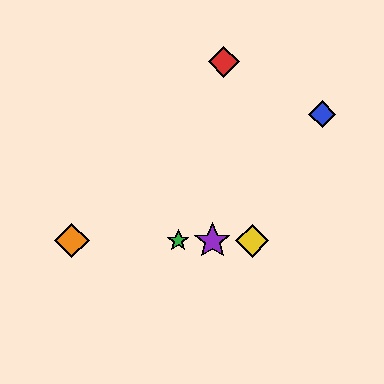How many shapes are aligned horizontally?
4 shapes (the green star, the yellow diamond, the purple star, the orange diamond) are aligned horizontally.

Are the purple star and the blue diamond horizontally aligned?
No, the purple star is at y≈241 and the blue diamond is at y≈114.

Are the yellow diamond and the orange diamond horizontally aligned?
Yes, both are at y≈241.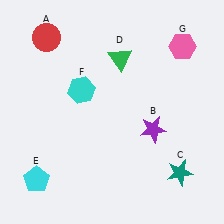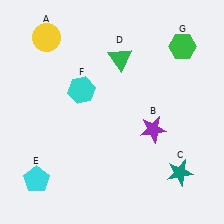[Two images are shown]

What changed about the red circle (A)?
In Image 1, A is red. In Image 2, it changed to yellow.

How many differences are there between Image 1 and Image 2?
There are 2 differences between the two images.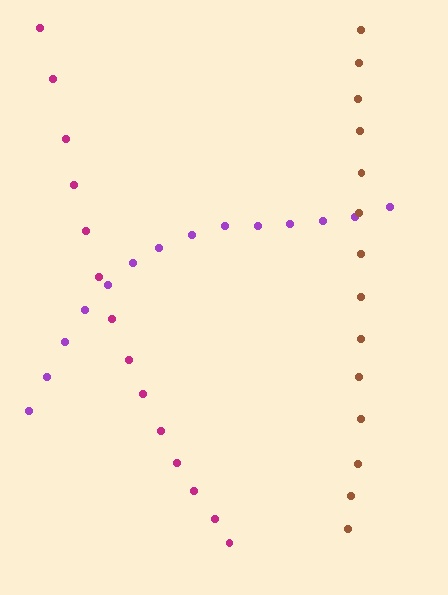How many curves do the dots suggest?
There are 3 distinct paths.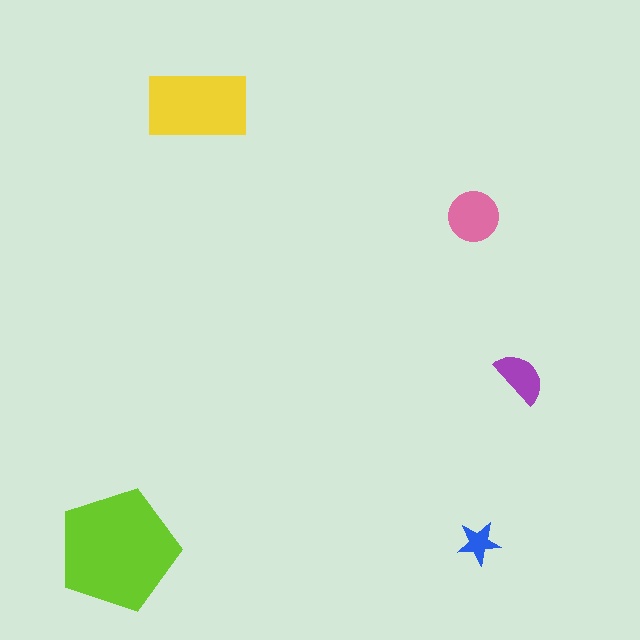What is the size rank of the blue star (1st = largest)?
5th.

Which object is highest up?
The yellow rectangle is topmost.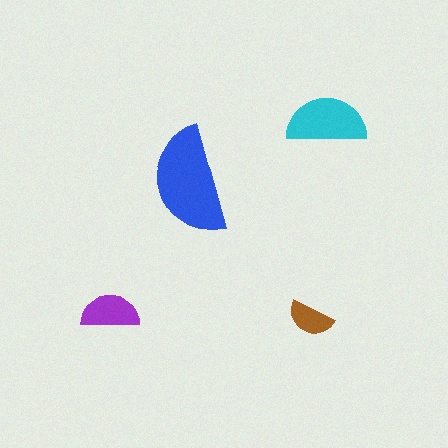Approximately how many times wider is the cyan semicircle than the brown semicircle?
About 1.5 times wider.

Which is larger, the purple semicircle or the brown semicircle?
The purple one.